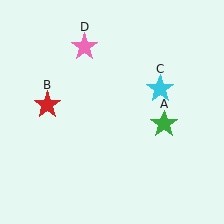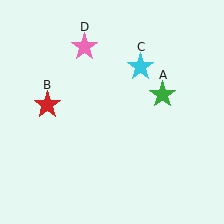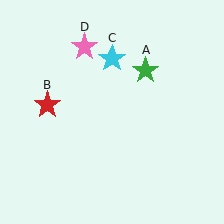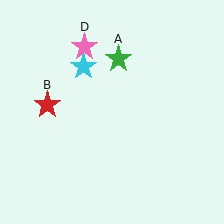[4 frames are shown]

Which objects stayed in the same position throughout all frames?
Red star (object B) and pink star (object D) remained stationary.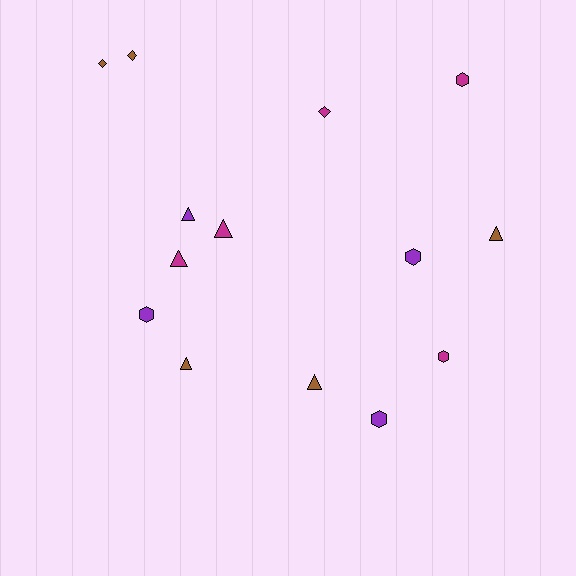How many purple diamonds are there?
There are no purple diamonds.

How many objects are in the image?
There are 14 objects.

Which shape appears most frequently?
Triangle, with 6 objects.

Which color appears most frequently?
Brown, with 5 objects.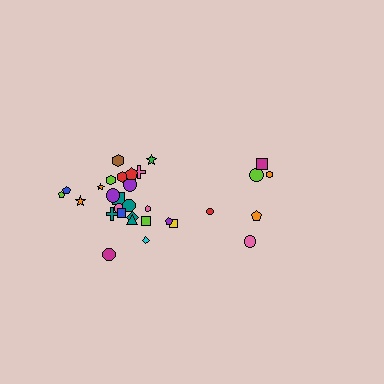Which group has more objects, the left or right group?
The left group.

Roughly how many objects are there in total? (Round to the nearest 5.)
Roughly 30 objects in total.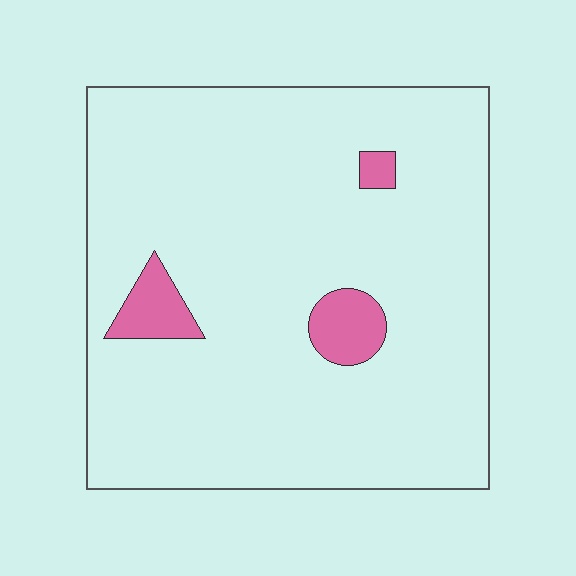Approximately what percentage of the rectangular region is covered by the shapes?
Approximately 5%.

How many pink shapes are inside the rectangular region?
3.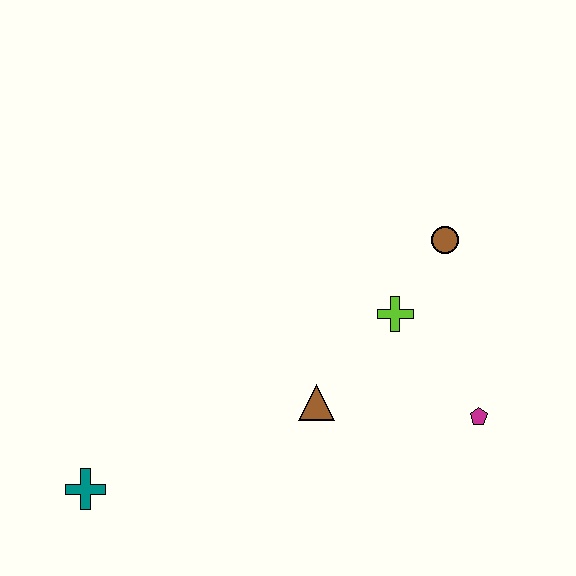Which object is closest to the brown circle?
The lime cross is closest to the brown circle.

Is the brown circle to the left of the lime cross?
No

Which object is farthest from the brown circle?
The teal cross is farthest from the brown circle.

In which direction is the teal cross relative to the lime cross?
The teal cross is to the left of the lime cross.